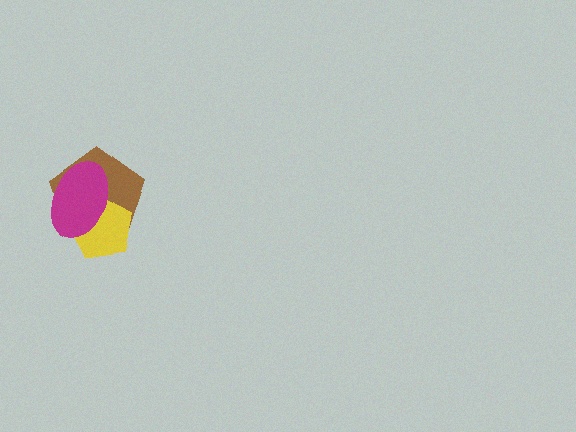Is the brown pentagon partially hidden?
Yes, it is partially covered by another shape.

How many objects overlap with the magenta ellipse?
2 objects overlap with the magenta ellipse.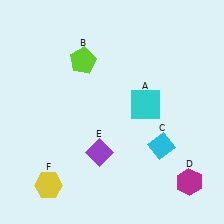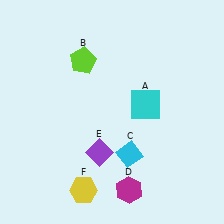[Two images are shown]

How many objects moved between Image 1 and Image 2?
3 objects moved between the two images.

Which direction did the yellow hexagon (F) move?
The yellow hexagon (F) moved right.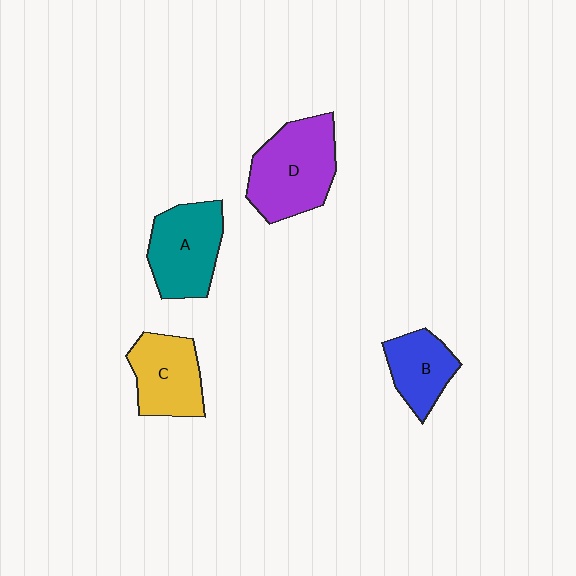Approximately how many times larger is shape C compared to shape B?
Approximately 1.2 times.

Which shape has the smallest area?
Shape B (blue).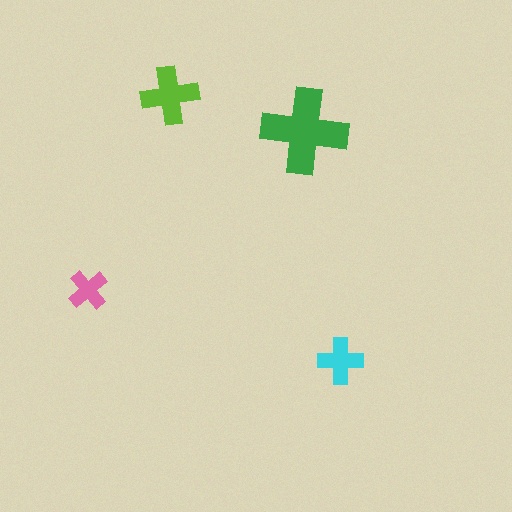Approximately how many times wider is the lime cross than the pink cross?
About 1.5 times wider.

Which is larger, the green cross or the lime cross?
The green one.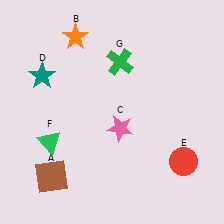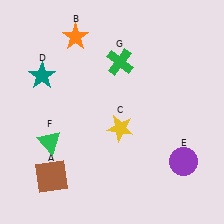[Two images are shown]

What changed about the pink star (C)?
In Image 1, C is pink. In Image 2, it changed to yellow.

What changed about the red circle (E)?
In Image 1, E is red. In Image 2, it changed to purple.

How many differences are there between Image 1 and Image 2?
There are 2 differences between the two images.